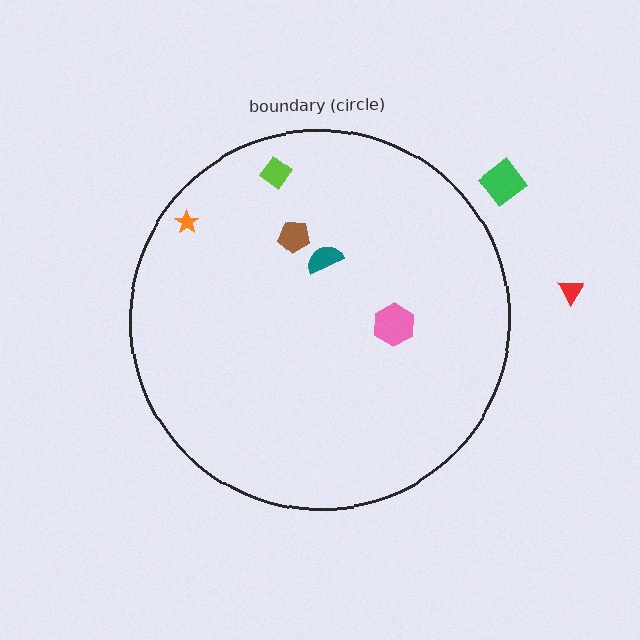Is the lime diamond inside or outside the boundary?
Inside.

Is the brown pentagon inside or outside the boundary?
Inside.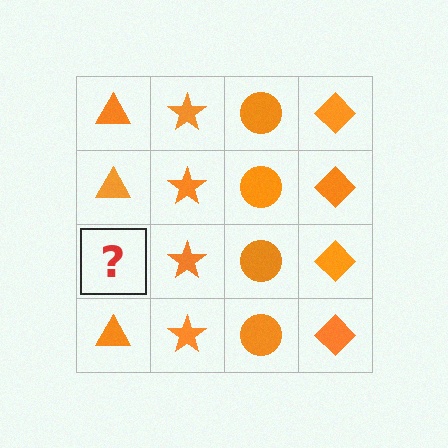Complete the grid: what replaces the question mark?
The question mark should be replaced with an orange triangle.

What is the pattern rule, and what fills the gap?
The rule is that each column has a consistent shape. The gap should be filled with an orange triangle.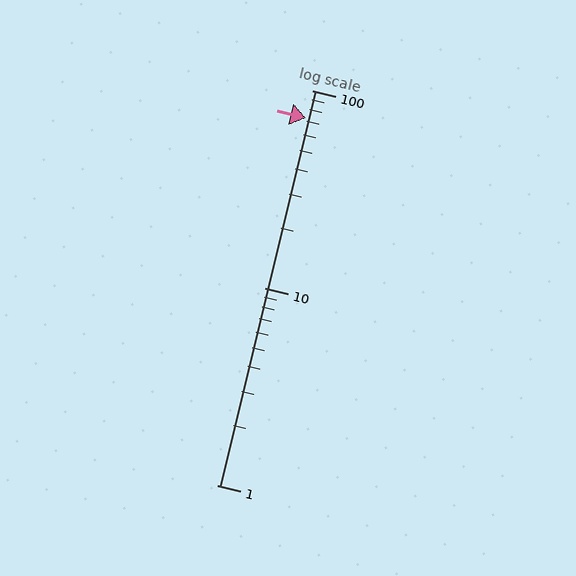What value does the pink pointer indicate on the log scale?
The pointer indicates approximately 72.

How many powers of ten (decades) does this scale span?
The scale spans 2 decades, from 1 to 100.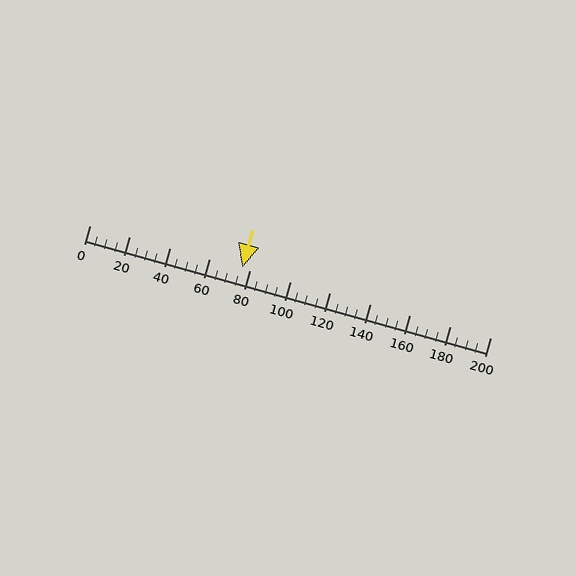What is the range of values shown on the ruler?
The ruler shows values from 0 to 200.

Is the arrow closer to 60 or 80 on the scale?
The arrow is closer to 80.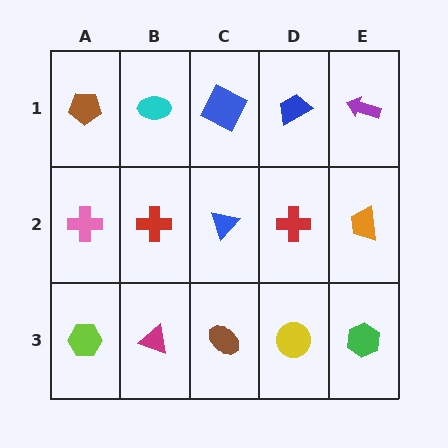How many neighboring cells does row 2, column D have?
4.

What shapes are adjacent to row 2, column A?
A brown pentagon (row 1, column A), a lime hexagon (row 3, column A), a red cross (row 2, column B).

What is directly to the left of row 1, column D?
A blue square.